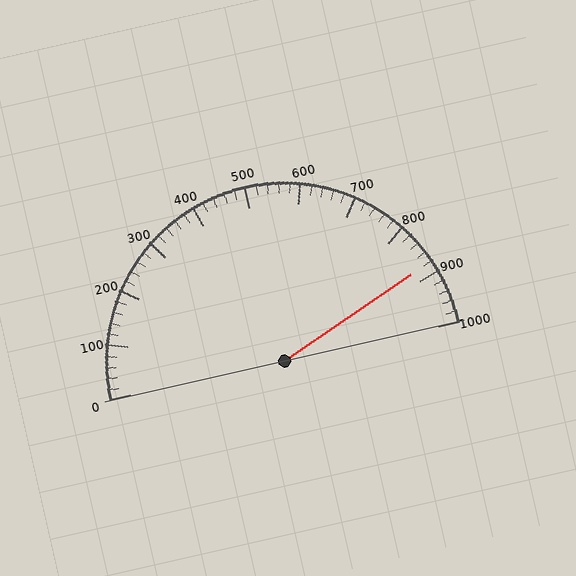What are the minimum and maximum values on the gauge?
The gauge ranges from 0 to 1000.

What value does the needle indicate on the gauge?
The needle indicates approximately 880.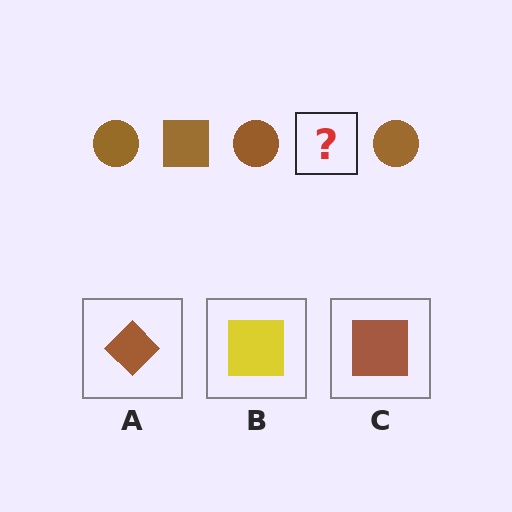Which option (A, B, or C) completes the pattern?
C.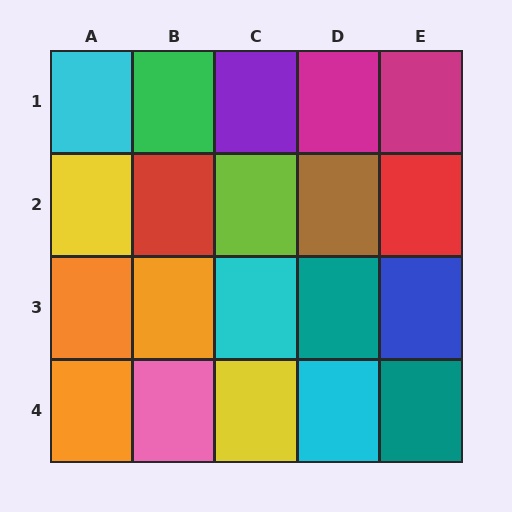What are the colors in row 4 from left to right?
Orange, pink, yellow, cyan, teal.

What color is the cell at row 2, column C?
Lime.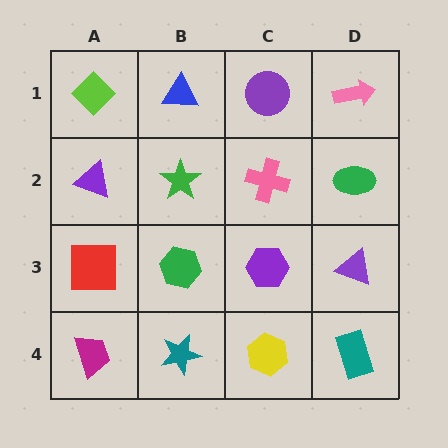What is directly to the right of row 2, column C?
A green ellipse.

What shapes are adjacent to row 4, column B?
A green hexagon (row 3, column B), a magenta trapezoid (row 4, column A), a yellow hexagon (row 4, column C).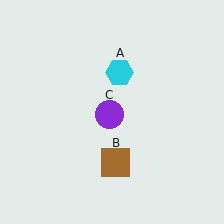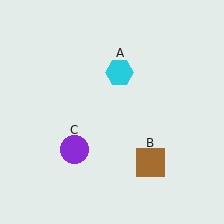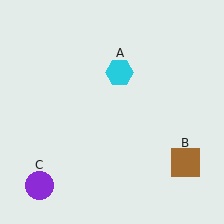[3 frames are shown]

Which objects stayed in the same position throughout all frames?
Cyan hexagon (object A) remained stationary.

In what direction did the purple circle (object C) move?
The purple circle (object C) moved down and to the left.